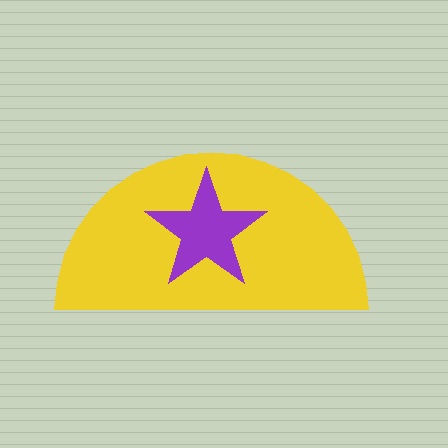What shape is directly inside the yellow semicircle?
The purple star.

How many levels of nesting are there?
2.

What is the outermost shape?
The yellow semicircle.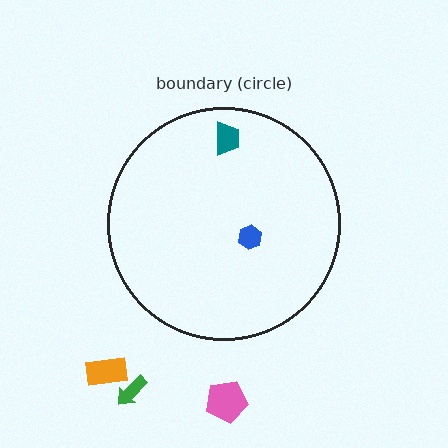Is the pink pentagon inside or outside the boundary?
Outside.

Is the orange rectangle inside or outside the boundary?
Outside.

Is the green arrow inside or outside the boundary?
Outside.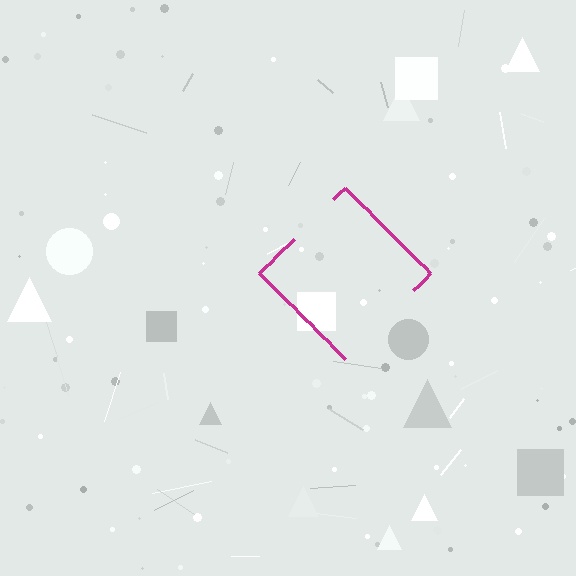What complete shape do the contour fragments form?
The contour fragments form a diamond.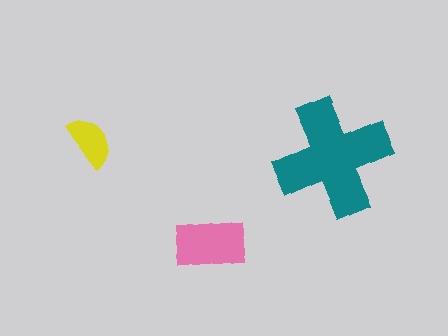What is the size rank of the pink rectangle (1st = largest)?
2nd.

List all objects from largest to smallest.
The teal cross, the pink rectangle, the yellow semicircle.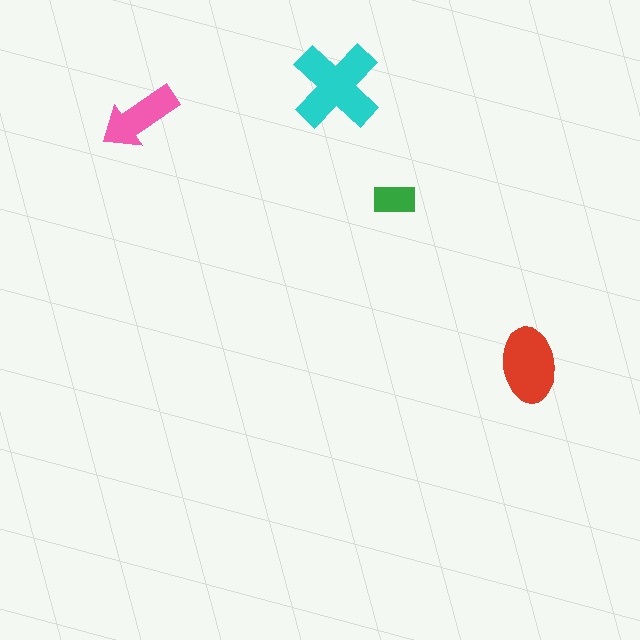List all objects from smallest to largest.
The green rectangle, the pink arrow, the red ellipse, the cyan cross.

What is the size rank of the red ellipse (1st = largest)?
2nd.